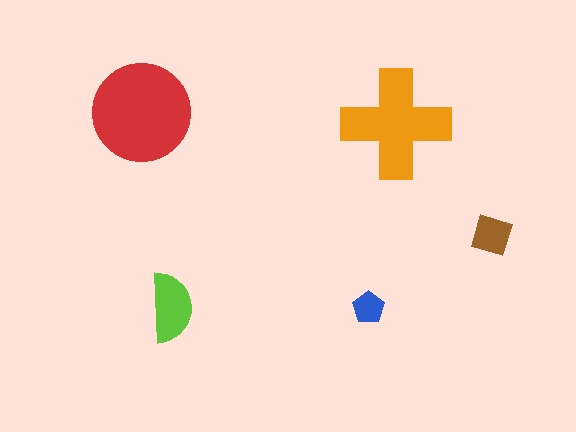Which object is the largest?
The red circle.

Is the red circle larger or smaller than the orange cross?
Larger.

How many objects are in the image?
There are 5 objects in the image.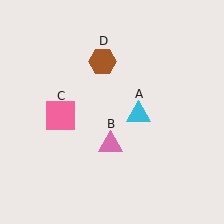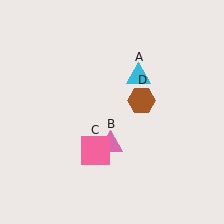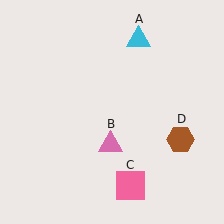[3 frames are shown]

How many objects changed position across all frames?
3 objects changed position: cyan triangle (object A), pink square (object C), brown hexagon (object D).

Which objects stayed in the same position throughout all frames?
Pink triangle (object B) remained stationary.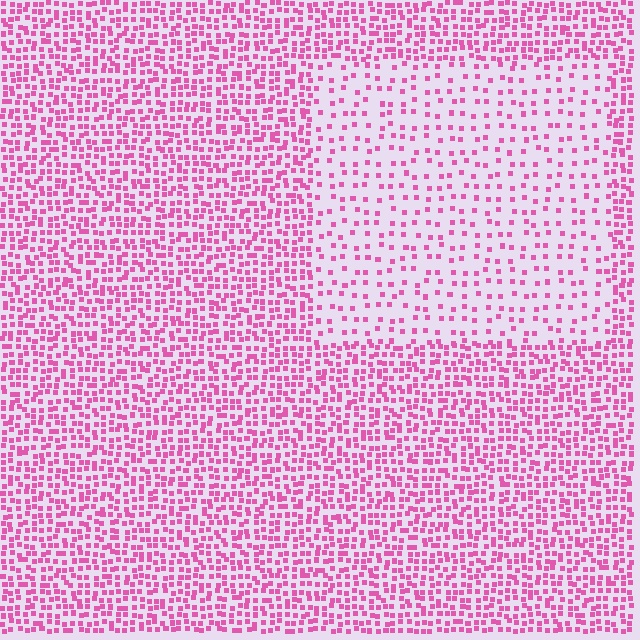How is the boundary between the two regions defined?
The boundary is defined by a change in element density (approximately 2.5x ratio). All elements are the same color, size, and shape.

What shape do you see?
I see a rectangle.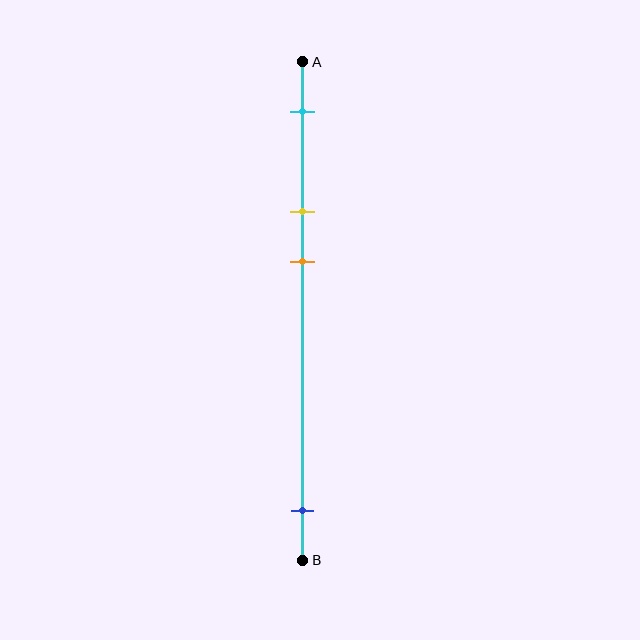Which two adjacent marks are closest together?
The yellow and orange marks are the closest adjacent pair.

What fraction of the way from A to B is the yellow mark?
The yellow mark is approximately 30% (0.3) of the way from A to B.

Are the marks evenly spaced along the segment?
No, the marks are not evenly spaced.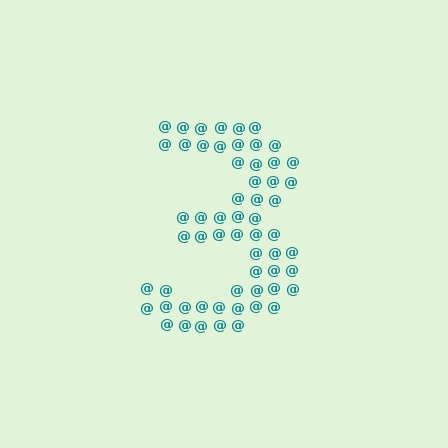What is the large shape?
The large shape is the digit 3.